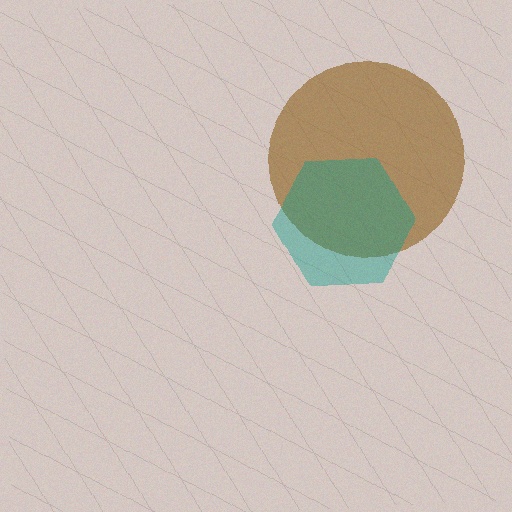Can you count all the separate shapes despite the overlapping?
Yes, there are 2 separate shapes.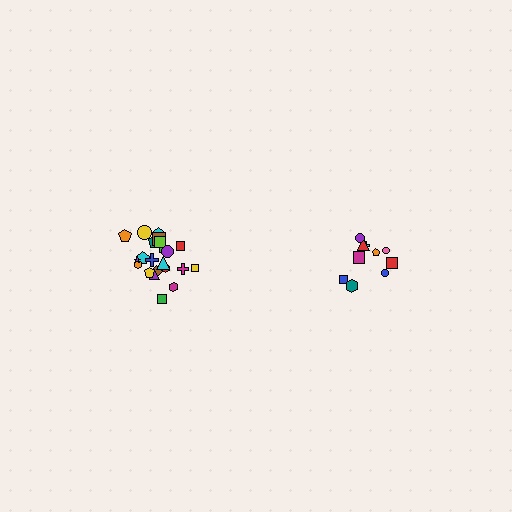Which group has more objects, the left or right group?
The left group.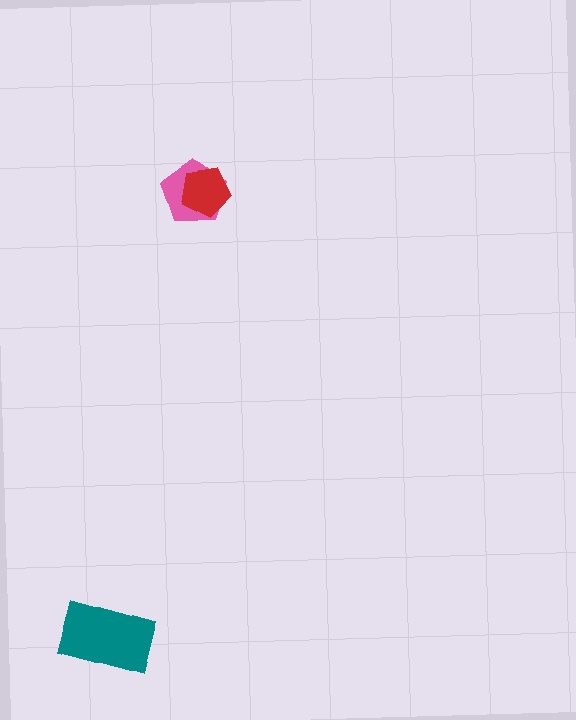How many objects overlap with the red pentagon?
1 object overlaps with the red pentagon.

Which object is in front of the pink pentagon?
The red pentagon is in front of the pink pentagon.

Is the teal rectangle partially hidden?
No, no other shape covers it.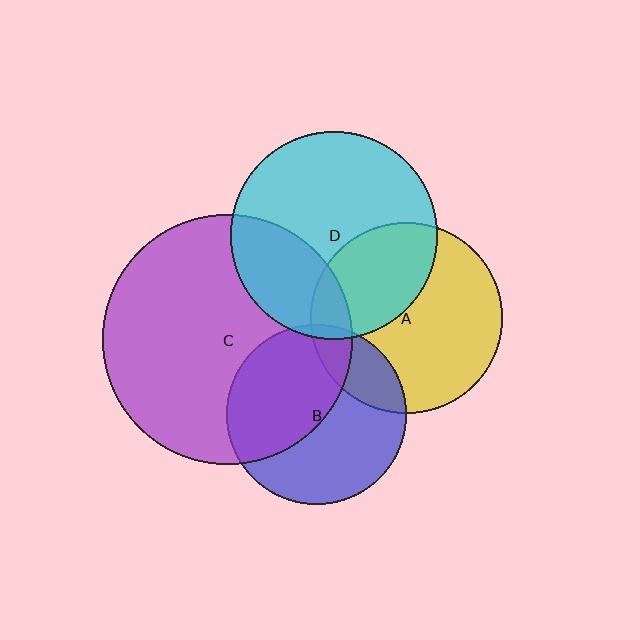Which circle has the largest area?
Circle C (purple).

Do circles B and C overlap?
Yes.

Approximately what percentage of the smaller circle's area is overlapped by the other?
Approximately 50%.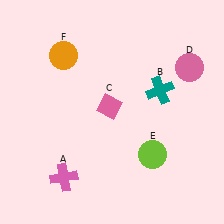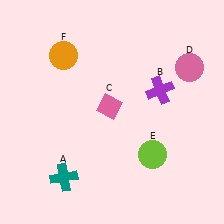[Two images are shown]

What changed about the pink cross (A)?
In Image 1, A is pink. In Image 2, it changed to teal.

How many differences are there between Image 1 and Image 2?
There are 2 differences between the two images.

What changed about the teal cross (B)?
In Image 1, B is teal. In Image 2, it changed to purple.